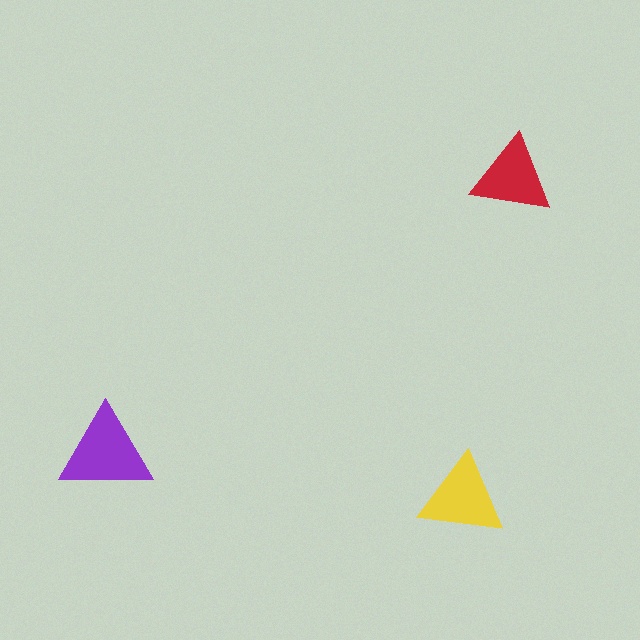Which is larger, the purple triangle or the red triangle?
The purple one.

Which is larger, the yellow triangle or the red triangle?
The yellow one.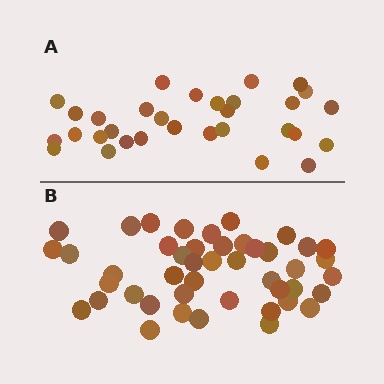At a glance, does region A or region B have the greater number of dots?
Region B (the bottom region) has more dots.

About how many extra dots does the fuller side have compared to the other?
Region B has approximately 15 more dots than region A.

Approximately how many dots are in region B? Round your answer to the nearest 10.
About 40 dots. (The exact count is 45, which rounds to 40.)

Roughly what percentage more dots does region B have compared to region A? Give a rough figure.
About 45% more.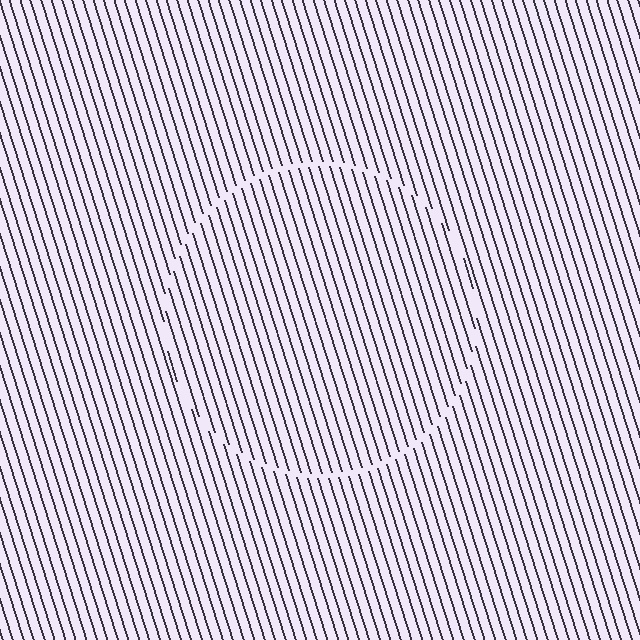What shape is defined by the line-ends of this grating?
An illusory circle. The interior of the shape contains the same grating, shifted by half a period — the contour is defined by the phase discontinuity where line-ends from the inner and outer gratings abut.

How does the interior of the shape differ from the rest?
The interior of the shape contains the same grating, shifted by half a period — the contour is defined by the phase discontinuity where line-ends from the inner and outer gratings abut.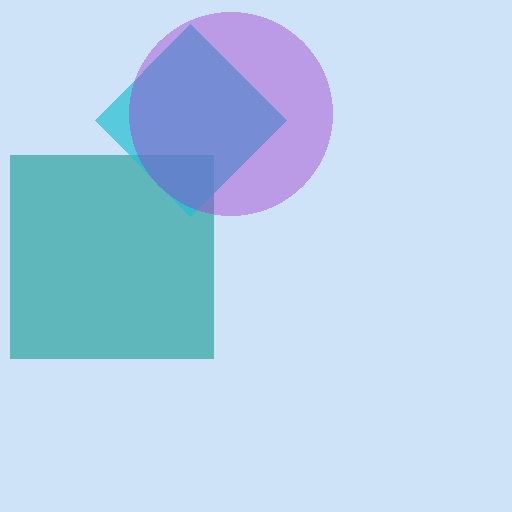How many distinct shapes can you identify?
There are 3 distinct shapes: a teal square, a cyan diamond, a purple circle.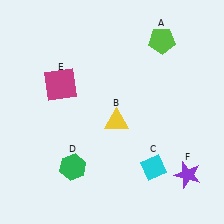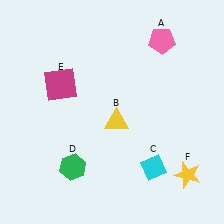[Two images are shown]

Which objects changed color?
A changed from lime to pink. F changed from purple to yellow.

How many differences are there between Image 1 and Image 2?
There are 2 differences between the two images.